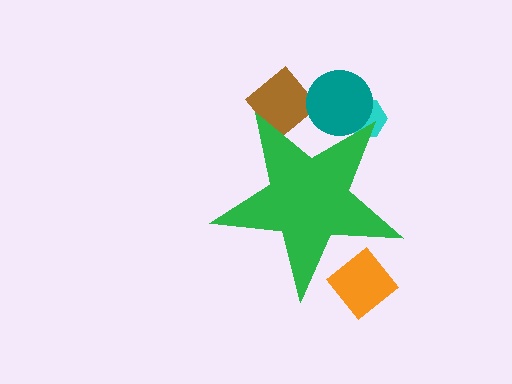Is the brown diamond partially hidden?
Yes, the brown diamond is partially hidden behind the green star.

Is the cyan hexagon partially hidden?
Yes, the cyan hexagon is partially hidden behind the green star.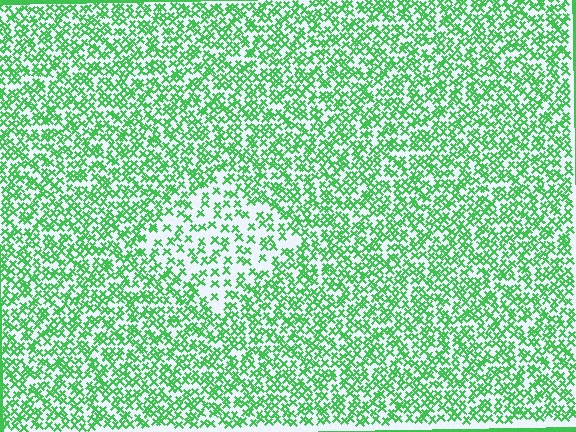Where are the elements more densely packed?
The elements are more densely packed outside the diamond boundary.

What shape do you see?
I see a diamond.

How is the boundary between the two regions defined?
The boundary is defined by a change in element density (approximately 2.0x ratio). All elements are the same color, size, and shape.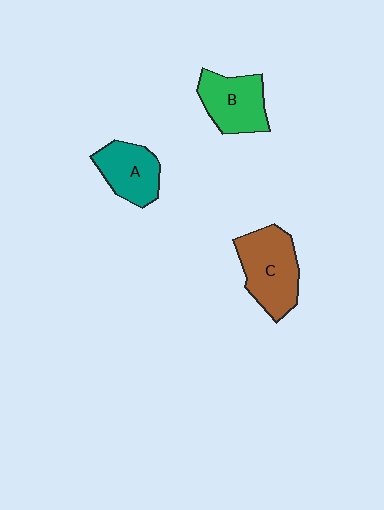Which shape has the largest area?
Shape C (brown).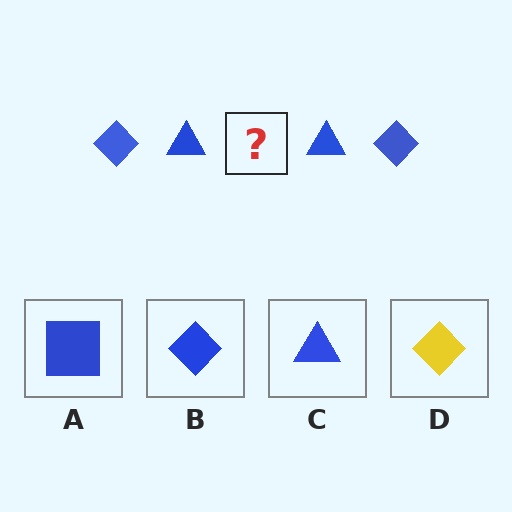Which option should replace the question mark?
Option B.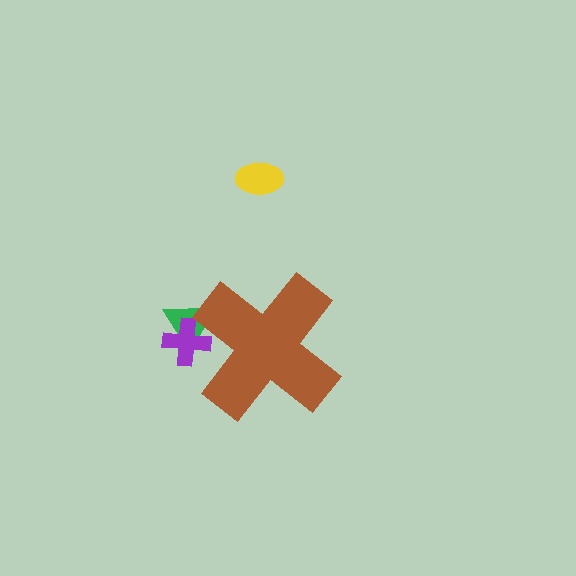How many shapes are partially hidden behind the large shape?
2 shapes are partially hidden.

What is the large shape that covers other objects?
A brown cross.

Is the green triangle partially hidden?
Yes, the green triangle is partially hidden behind the brown cross.